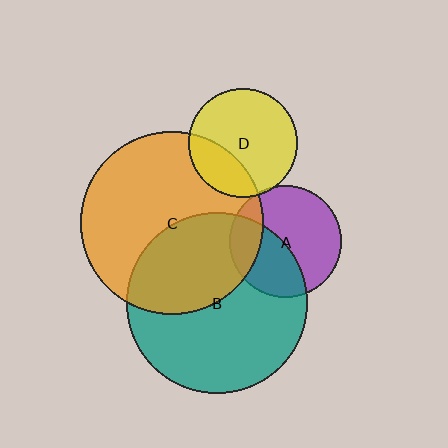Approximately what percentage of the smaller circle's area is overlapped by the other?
Approximately 20%.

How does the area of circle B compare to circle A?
Approximately 2.6 times.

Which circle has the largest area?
Circle C (orange).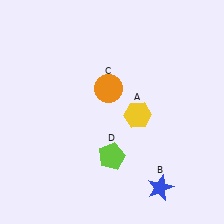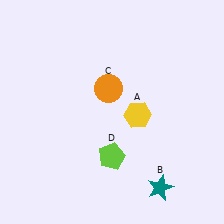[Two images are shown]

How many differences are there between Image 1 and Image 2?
There is 1 difference between the two images.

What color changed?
The star (B) changed from blue in Image 1 to teal in Image 2.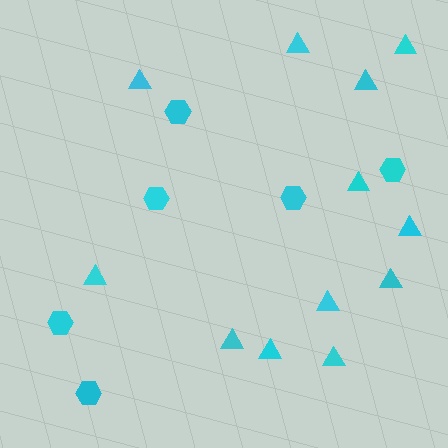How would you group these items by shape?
There are 2 groups: one group of hexagons (6) and one group of triangles (12).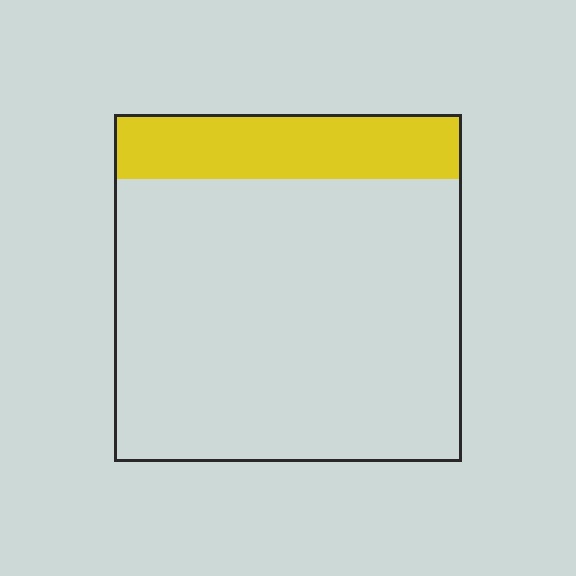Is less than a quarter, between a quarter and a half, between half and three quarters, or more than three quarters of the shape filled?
Less than a quarter.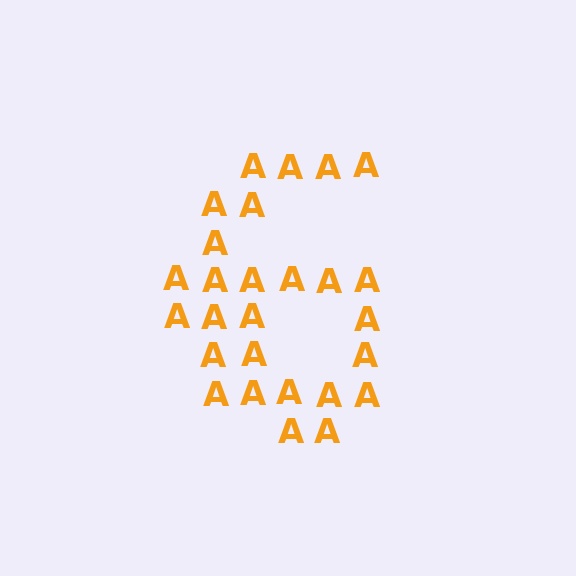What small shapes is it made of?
It is made of small letter A's.